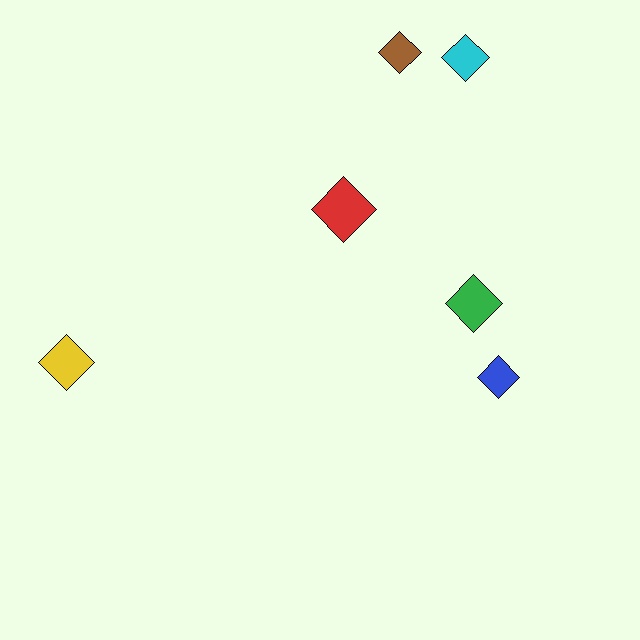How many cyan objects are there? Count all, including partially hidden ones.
There is 1 cyan object.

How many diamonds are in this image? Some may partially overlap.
There are 6 diamonds.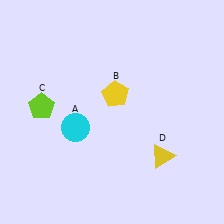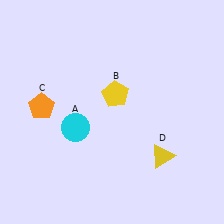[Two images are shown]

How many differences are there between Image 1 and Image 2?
There is 1 difference between the two images.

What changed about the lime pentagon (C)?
In Image 1, C is lime. In Image 2, it changed to orange.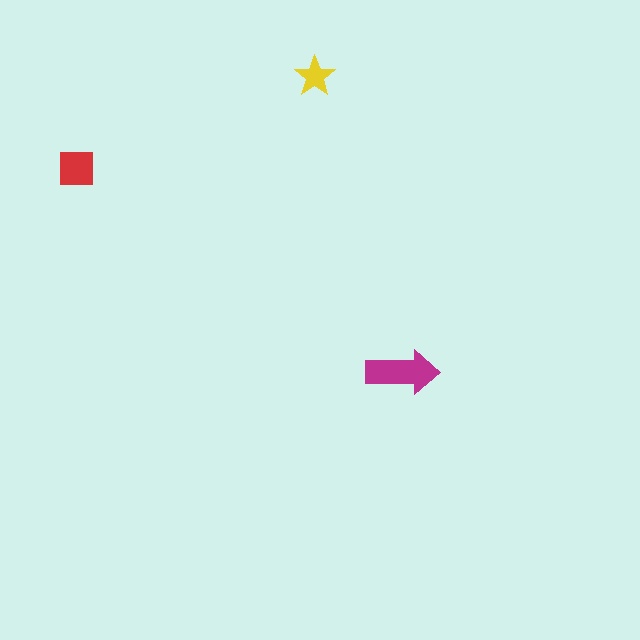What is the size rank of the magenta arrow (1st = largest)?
1st.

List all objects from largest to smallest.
The magenta arrow, the red square, the yellow star.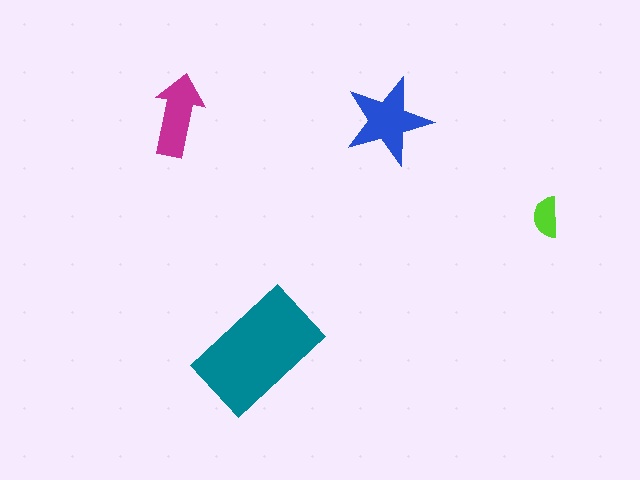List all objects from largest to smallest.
The teal rectangle, the blue star, the magenta arrow, the lime semicircle.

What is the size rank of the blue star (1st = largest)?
2nd.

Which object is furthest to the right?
The lime semicircle is rightmost.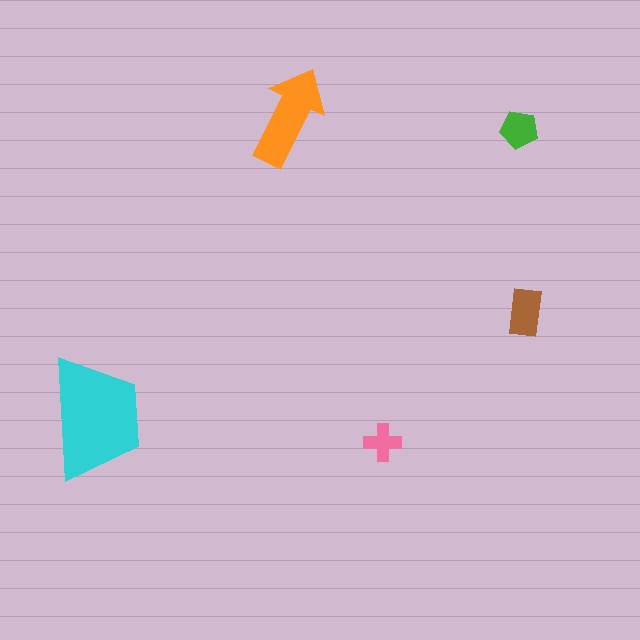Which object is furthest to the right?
The brown rectangle is rightmost.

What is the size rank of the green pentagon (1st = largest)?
4th.